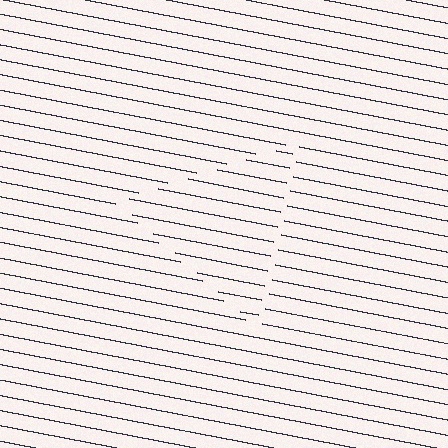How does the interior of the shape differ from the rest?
The interior of the shape contains the same grating, shifted by half a period — the contour is defined by the phase discontinuity where line-ends from the inner and outer gratings abut.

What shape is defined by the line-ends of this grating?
An illusory triangle. The interior of the shape contains the same grating, shifted by half a period — the contour is defined by the phase discontinuity where line-ends from the inner and outer gratings abut.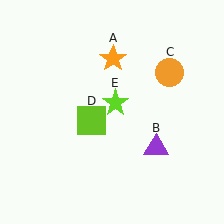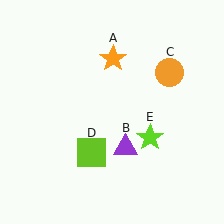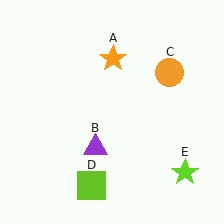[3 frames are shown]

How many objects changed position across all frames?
3 objects changed position: purple triangle (object B), lime square (object D), lime star (object E).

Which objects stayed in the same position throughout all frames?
Orange star (object A) and orange circle (object C) remained stationary.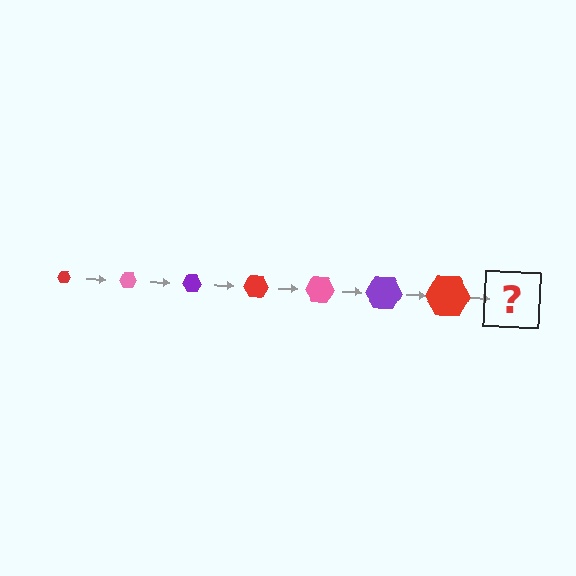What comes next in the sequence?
The next element should be a pink hexagon, larger than the previous one.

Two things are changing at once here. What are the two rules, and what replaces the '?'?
The two rules are that the hexagon grows larger each step and the color cycles through red, pink, and purple. The '?' should be a pink hexagon, larger than the previous one.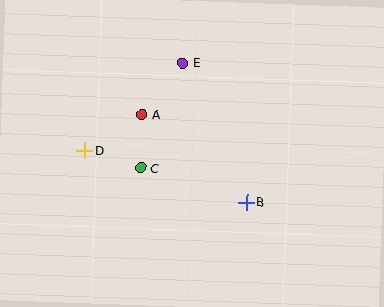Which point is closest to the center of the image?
Point C at (141, 168) is closest to the center.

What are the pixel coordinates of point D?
Point D is at (85, 150).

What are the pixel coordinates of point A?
Point A is at (142, 114).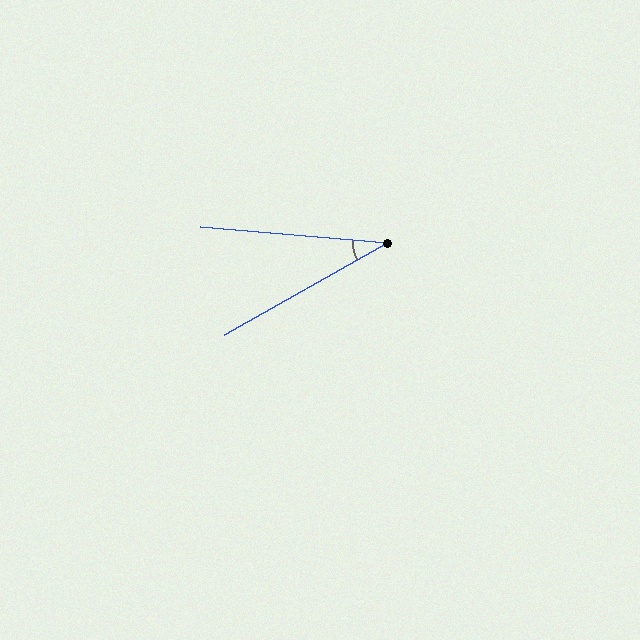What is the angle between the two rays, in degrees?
Approximately 35 degrees.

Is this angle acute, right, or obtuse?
It is acute.